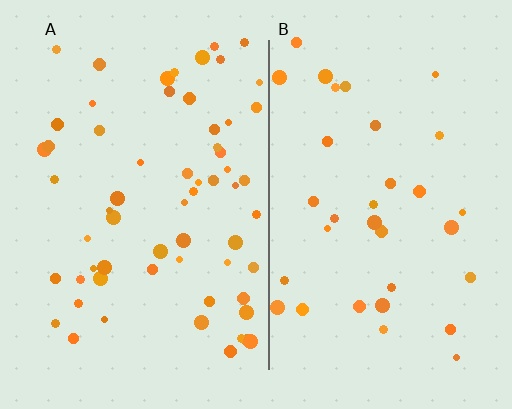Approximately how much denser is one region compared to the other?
Approximately 1.8× — region A over region B.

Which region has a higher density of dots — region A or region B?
A (the left).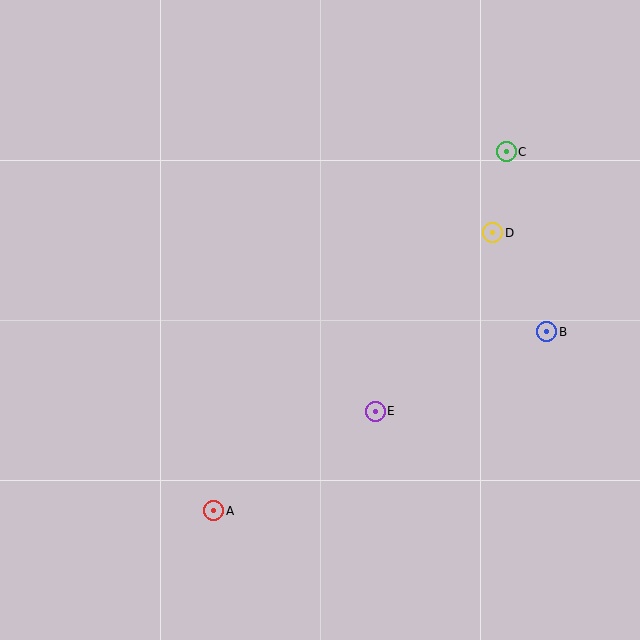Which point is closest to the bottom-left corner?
Point A is closest to the bottom-left corner.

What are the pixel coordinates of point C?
Point C is at (506, 152).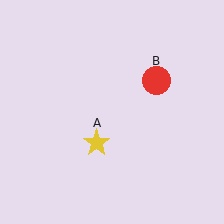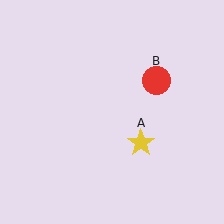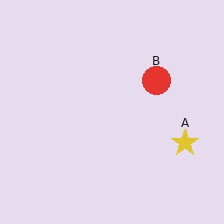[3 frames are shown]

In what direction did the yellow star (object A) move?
The yellow star (object A) moved right.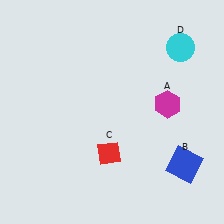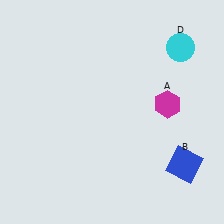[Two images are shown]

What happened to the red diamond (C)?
The red diamond (C) was removed in Image 2. It was in the bottom-left area of Image 1.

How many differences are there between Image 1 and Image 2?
There is 1 difference between the two images.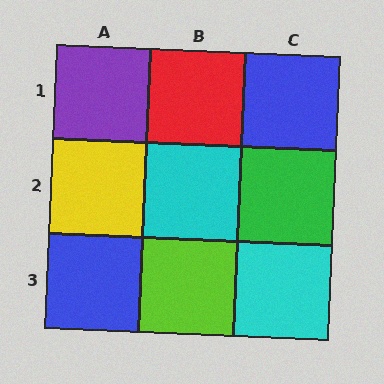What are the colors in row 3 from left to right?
Blue, lime, cyan.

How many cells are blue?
2 cells are blue.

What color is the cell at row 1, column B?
Red.